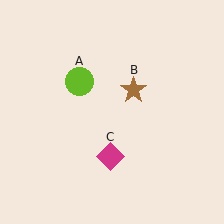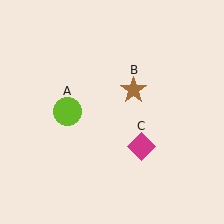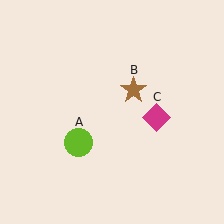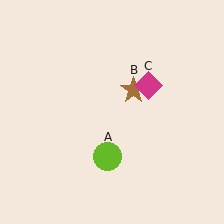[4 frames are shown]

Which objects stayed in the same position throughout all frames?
Brown star (object B) remained stationary.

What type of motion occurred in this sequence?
The lime circle (object A), magenta diamond (object C) rotated counterclockwise around the center of the scene.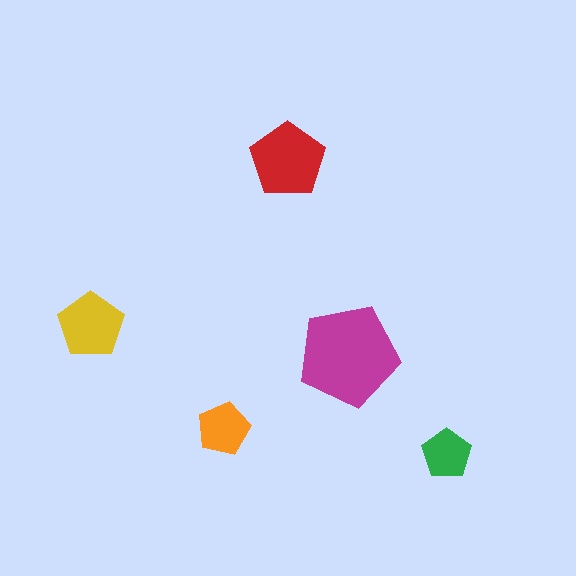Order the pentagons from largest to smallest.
the magenta one, the red one, the yellow one, the orange one, the green one.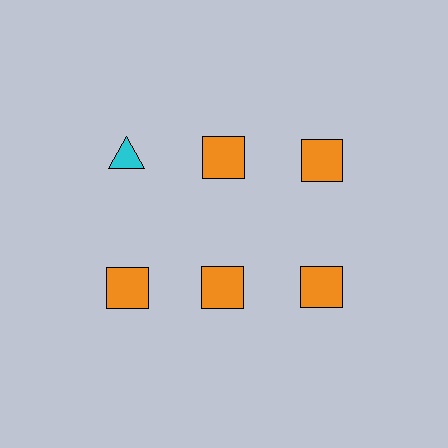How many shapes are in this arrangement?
There are 6 shapes arranged in a grid pattern.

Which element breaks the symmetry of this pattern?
The cyan triangle in the top row, leftmost column breaks the symmetry. All other shapes are orange squares.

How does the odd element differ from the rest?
It differs in both color (cyan instead of orange) and shape (triangle instead of square).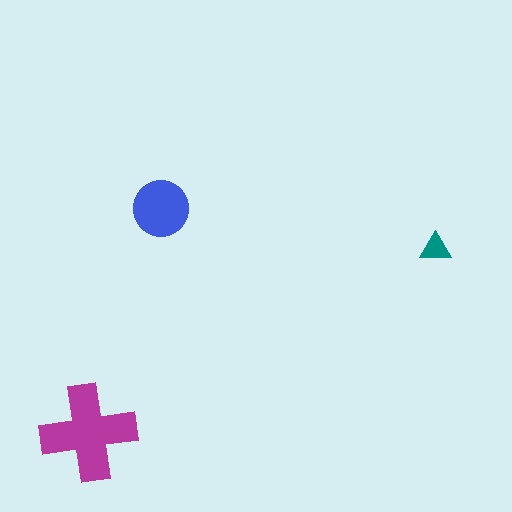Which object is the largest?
The magenta cross.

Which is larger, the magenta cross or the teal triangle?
The magenta cross.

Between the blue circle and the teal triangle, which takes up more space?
The blue circle.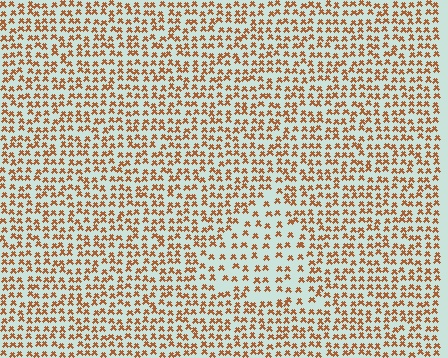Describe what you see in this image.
The image contains small brown elements arranged at two different densities. A triangle-shaped region is visible where the elements are less densely packed than the surrounding area.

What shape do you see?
I see a triangle.